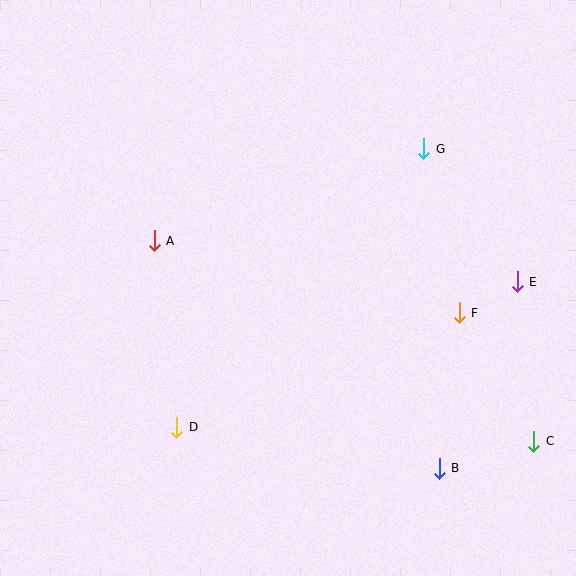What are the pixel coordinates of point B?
Point B is at (439, 468).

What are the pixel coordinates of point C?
Point C is at (534, 441).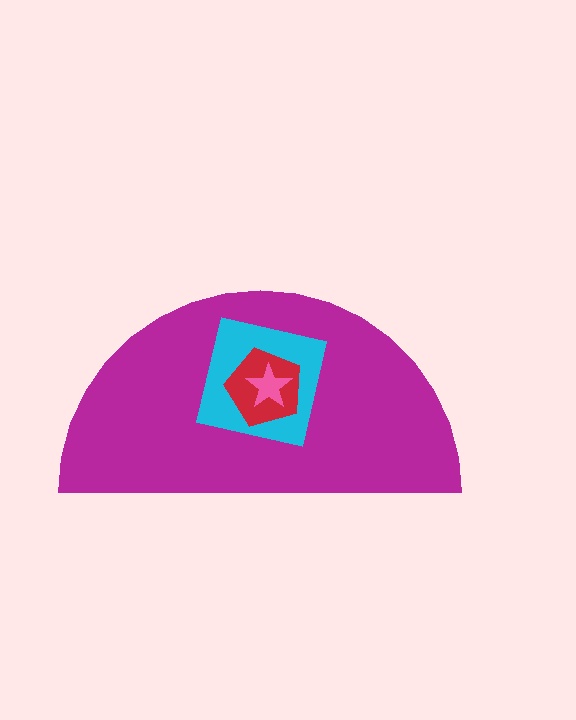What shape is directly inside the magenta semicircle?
The cyan square.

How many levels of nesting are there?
4.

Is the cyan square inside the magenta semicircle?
Yes.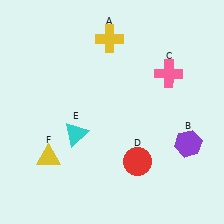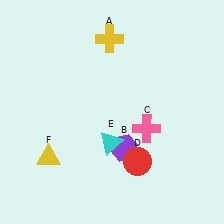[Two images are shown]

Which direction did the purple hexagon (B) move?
The purple hexagon (B) moved left.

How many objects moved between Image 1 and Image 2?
3 objects moved between the two images.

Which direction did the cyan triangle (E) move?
The cyan triangle (E) moved right.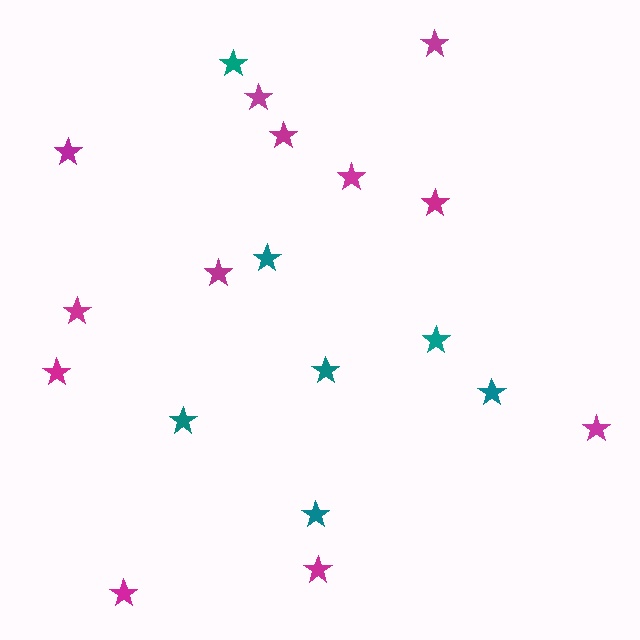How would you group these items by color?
There are 2 groups: one group of teal stars (7) and one group of magenta stars (12).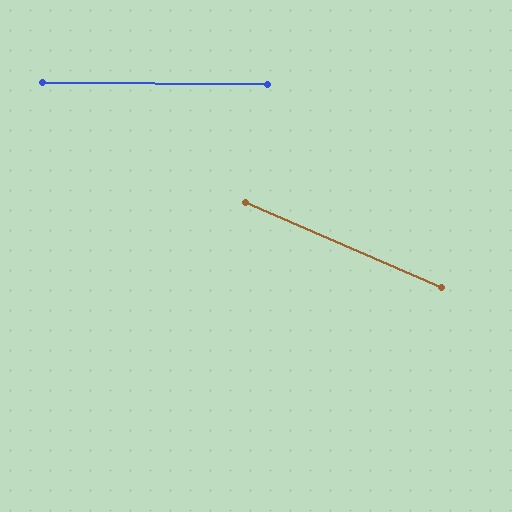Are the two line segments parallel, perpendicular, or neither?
Neither parallel nor perpendicular — they differ by about 23°.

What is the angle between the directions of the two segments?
Approximately 23 degrees.